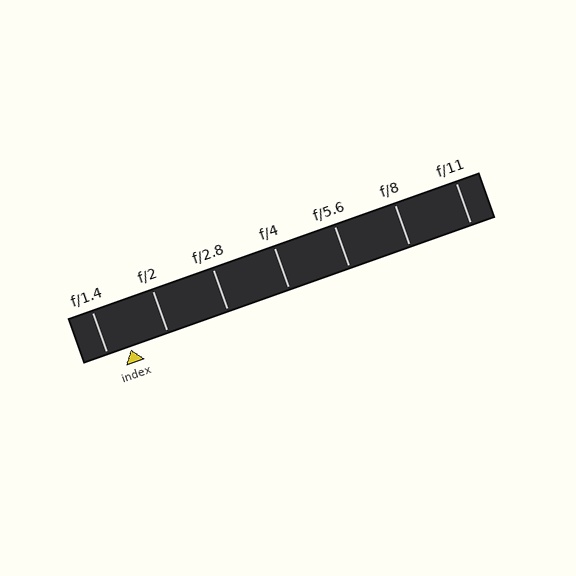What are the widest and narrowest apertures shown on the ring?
The widest aperture shown is f/1.4 and the narrowest is f/11.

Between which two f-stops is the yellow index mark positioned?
The index mark is between f/1.4 and f/2.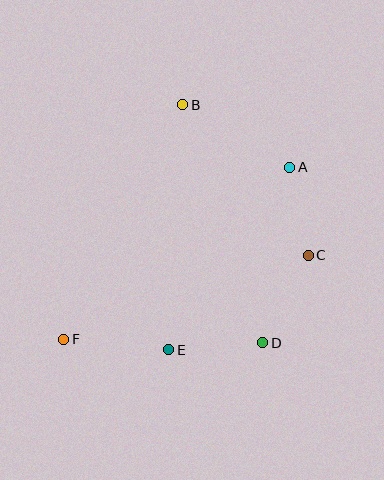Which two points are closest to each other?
Points A and C are closest to each other.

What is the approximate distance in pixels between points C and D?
The distance between C and D is approximately 99 pixels.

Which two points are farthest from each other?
Points A and F are farthest from each other.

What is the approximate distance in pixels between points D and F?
The distance between D and F is approximately 199 pixels.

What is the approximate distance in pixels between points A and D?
The distance between A and D is approximately 177 pixels.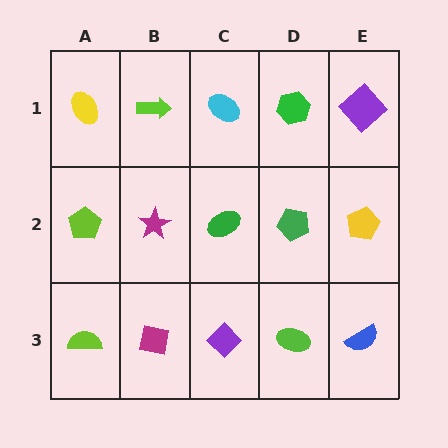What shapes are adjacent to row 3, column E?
A yellow pentagon (row 2, column E), a lime ellipse (row 3, column D).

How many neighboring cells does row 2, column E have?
3.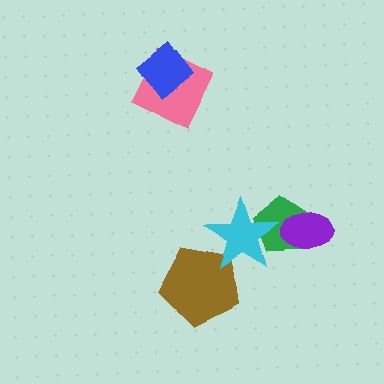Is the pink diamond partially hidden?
Yes, it is partially covered by another shape.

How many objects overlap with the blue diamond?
1 object overlaps with the blue diamond.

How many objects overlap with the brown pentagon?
1 object overlaps with the brown pentagon.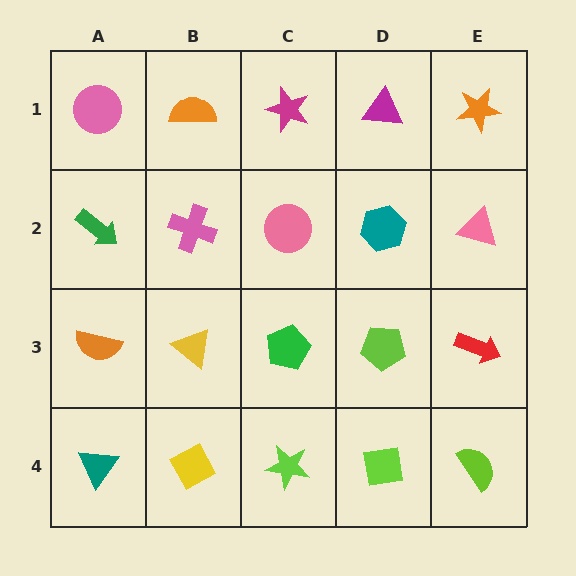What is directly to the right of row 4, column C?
A lime square.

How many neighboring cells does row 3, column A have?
3.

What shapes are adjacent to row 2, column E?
An orange star (row 1, column E), a red arrow (row 3, column E), a teal hexagon (row 2, column D).